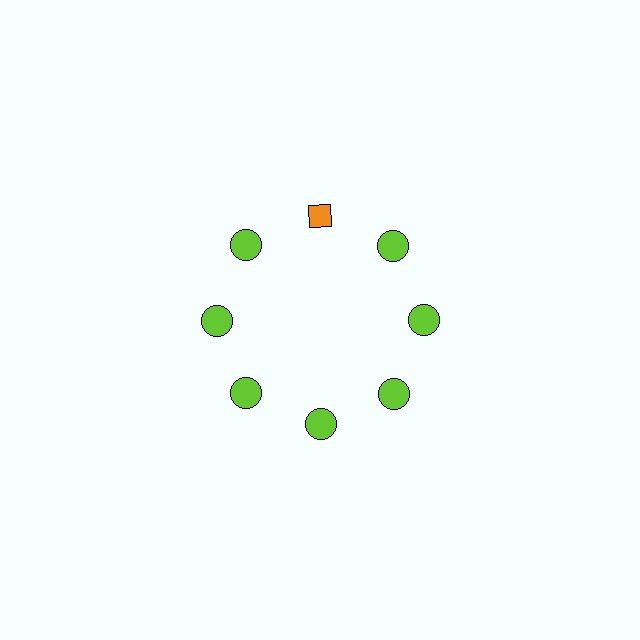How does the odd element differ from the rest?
It differs in both color (orange instead of lime) and shape (diamond instead of circle).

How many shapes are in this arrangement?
There are 8 shapes arranged in a ring pattern.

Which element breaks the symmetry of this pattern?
The orange diamond at roughly the 12 o'clock position breaks the symmetry. All other shapes are lime circles.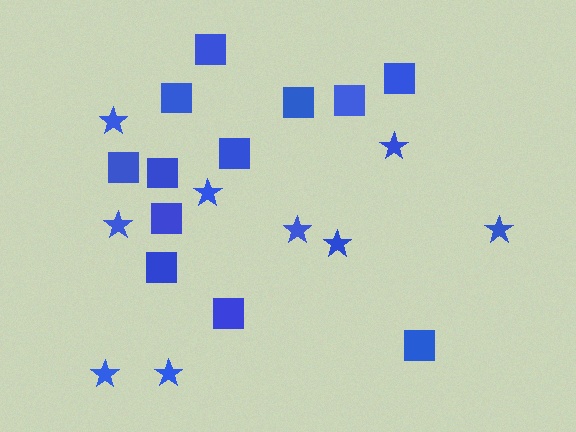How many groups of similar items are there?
There are 2 groups: one group of stars (9) and one group of squares (12).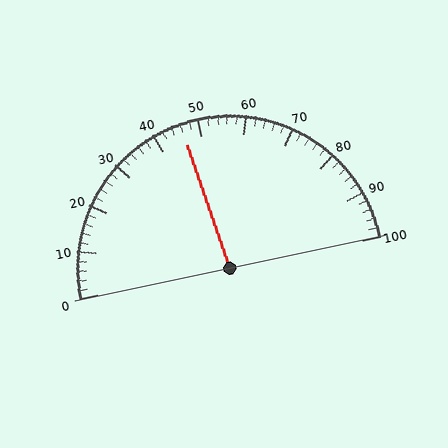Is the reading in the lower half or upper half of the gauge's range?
The reading is in the lower half of the range (0 to 100).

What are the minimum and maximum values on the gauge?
The gauge ranges from 0 to 100.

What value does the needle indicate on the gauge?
The needle indicates approximately 46.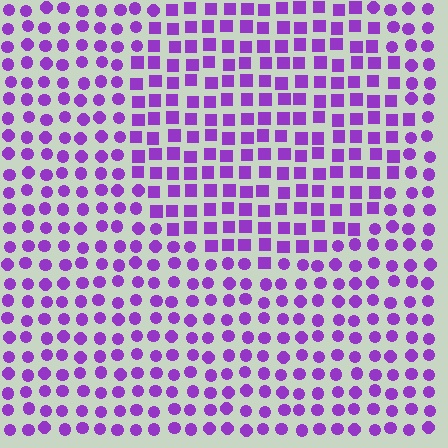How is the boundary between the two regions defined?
The boundary is defined by a change in element shape: squares inside vs. circles outside. All elements share the same color and spacing.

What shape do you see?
I see a circle.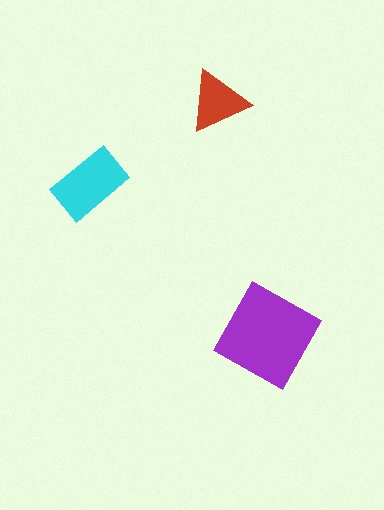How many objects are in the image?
There are 3 objects in the image.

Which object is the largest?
The purple square.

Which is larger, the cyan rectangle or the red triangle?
The cyan rectangle.